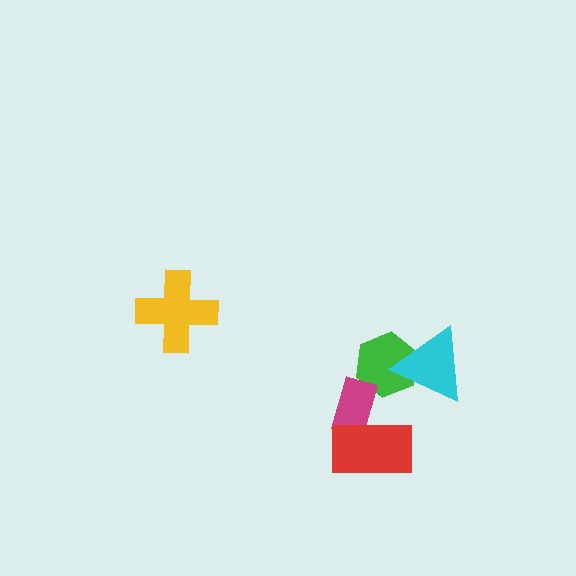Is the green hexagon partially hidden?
Yes, it is partially covered by another shape.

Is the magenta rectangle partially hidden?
Yes, it is partially covered by another shape.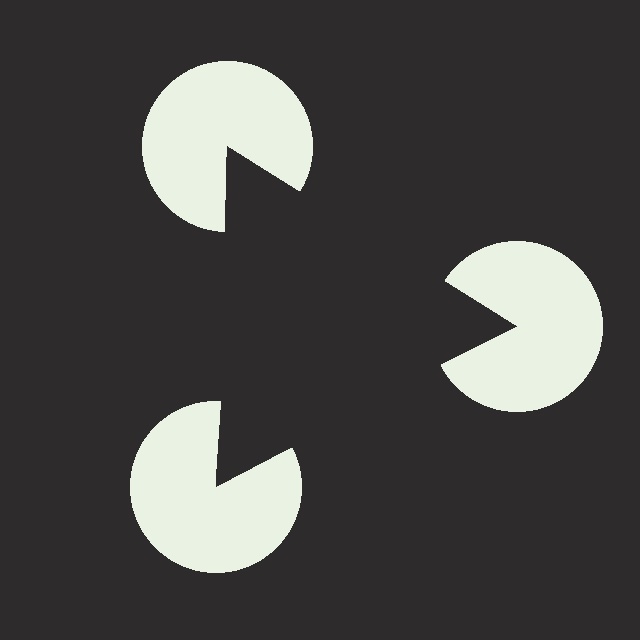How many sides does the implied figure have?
3 sides.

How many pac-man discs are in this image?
There are 3 — one at each vertex of the illusory triangle.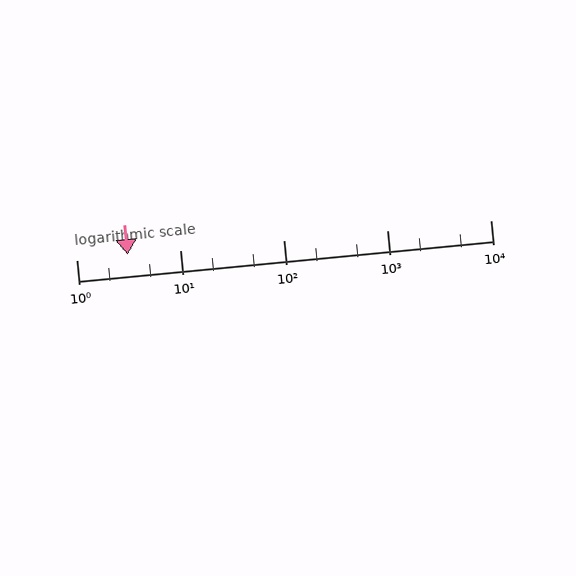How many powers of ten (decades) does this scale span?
The scale spans 4 decades, from 1 to 10000.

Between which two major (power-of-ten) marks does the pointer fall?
The pointer is between 1 and 10.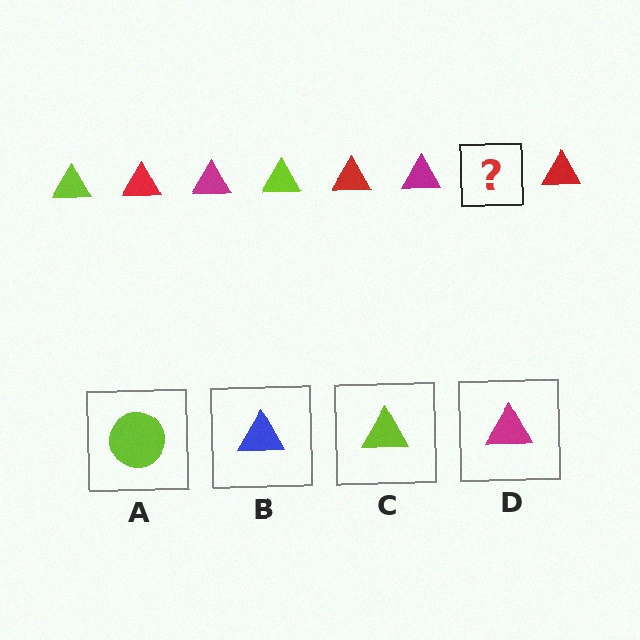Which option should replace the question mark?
Option C.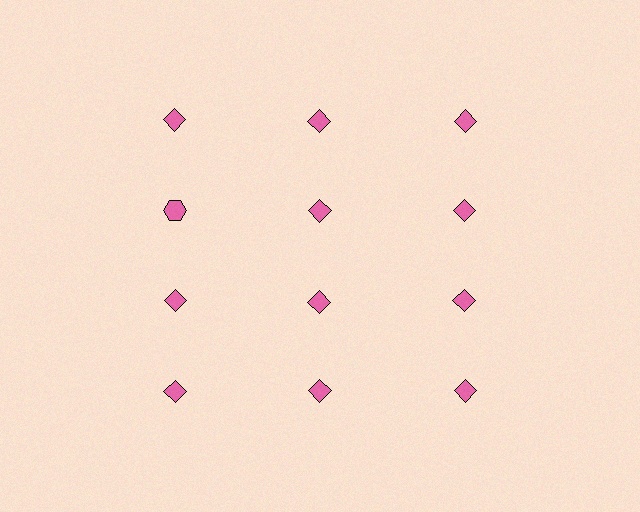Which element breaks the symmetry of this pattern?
The pink hexagon in the second row, leftmost column breaks the symmetry. All other shapes are pink diamonds.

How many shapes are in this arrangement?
There are 12 shapes arranged in a grid pattern.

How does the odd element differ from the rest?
It has a different shape: hexagon instead of diamond.